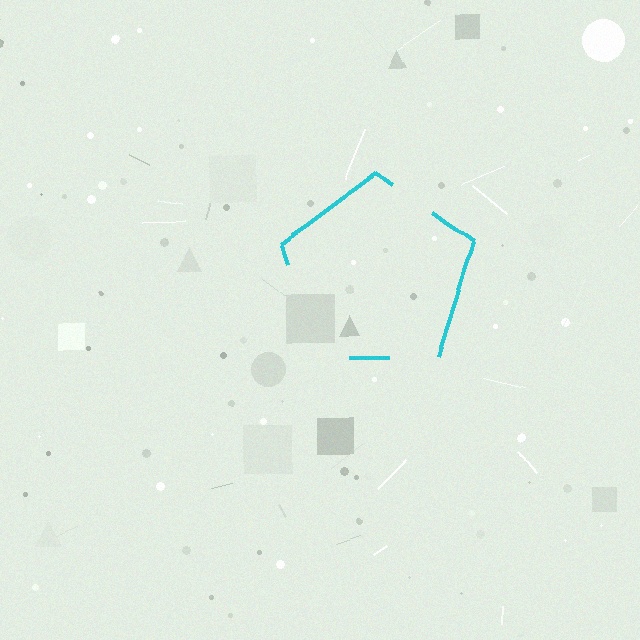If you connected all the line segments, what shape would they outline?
They would outline a pentagon.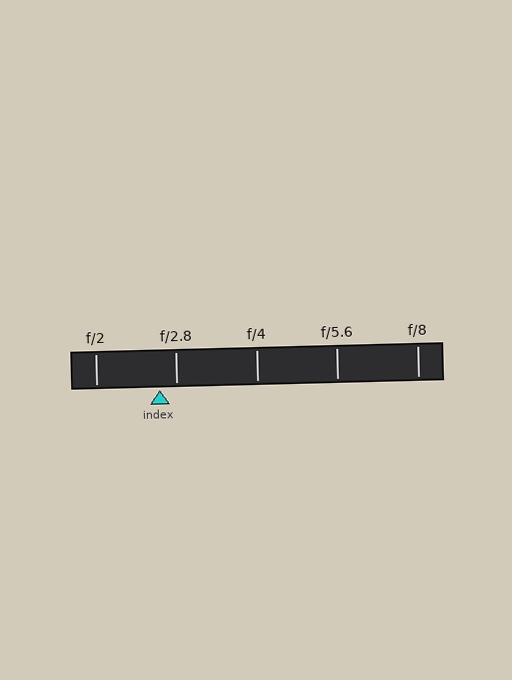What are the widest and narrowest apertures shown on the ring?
The widest aperture shown is f/2 and the narrowest is f/8.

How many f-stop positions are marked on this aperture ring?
There are 5 f-stop positions marked.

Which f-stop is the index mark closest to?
The index mark is closest to f/2.8.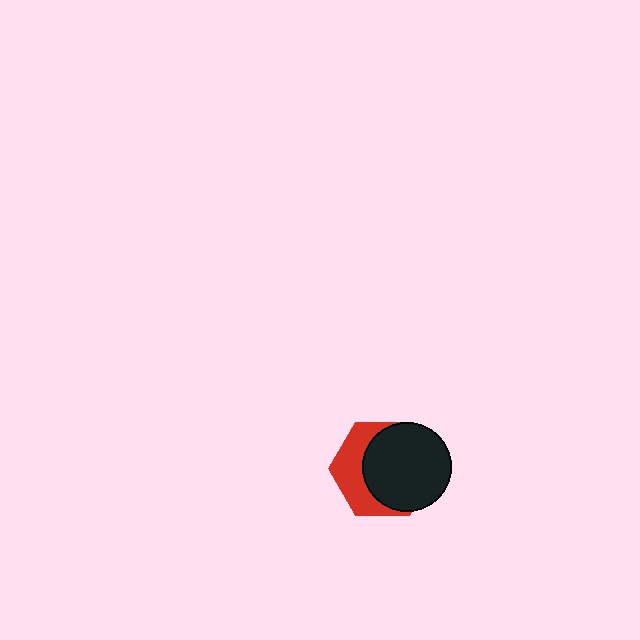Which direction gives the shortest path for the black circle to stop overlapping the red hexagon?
Moving toward the upper-right gives the shortest separation.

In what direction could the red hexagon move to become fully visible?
The red hexagon could move toward the lower-left. That would shift it out from behind the black circle entirely.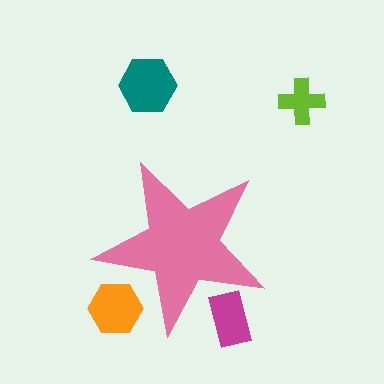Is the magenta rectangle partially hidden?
Yes, the magenta rectangle is partially hidden behind the pink star.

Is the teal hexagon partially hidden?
No, the teal hexagon is fully visible.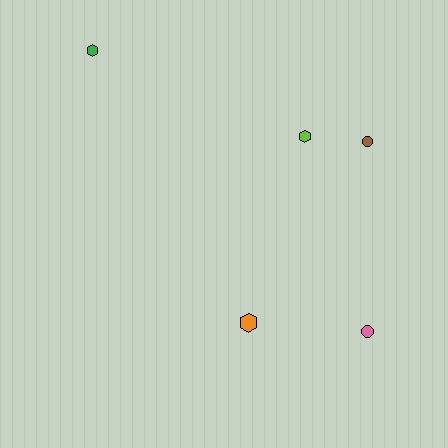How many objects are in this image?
There are 5 objects.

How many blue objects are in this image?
There are no blue objects.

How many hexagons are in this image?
There are 3 hexagons.